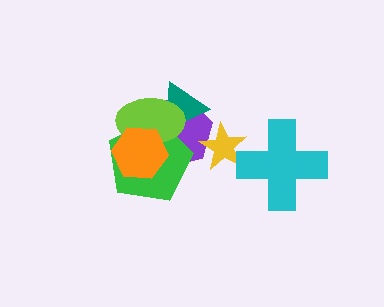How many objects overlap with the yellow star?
2 objects overlap with the yellow star.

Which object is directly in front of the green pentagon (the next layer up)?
The teal triangle is directly in front of the green pentagon.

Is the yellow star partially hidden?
Yes, it is partially covered by another shape.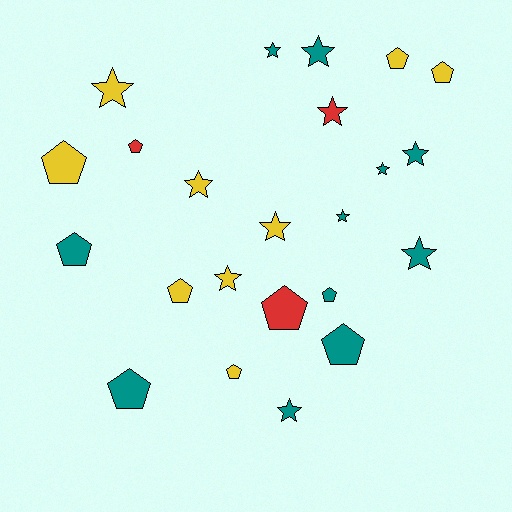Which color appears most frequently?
Teal, with 11 objects.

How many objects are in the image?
There are 23 objects.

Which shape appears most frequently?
Star, with 12 objects.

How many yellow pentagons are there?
There are 5 yellow pentagons.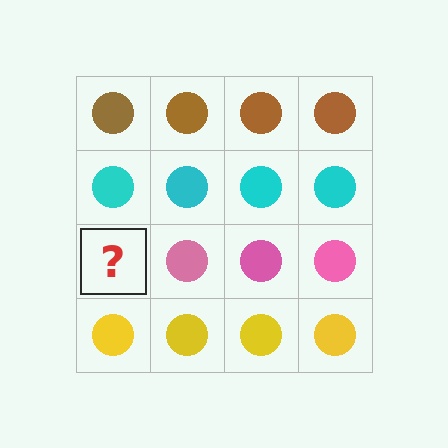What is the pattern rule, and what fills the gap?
The rule is that each row has a consistent color. The gap should be filled with a pink circle.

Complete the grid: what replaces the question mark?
The question mark should be replaced with a pink circle.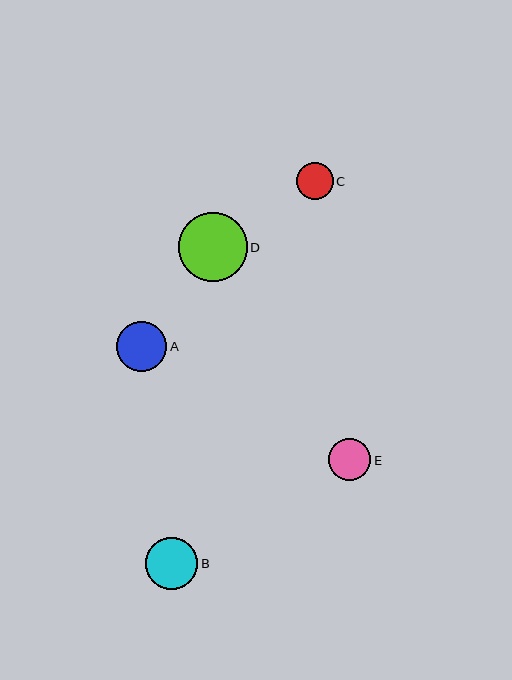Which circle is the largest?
Circle D is the largest with a size of approximately 69 pixels.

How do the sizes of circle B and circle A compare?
Circle B and circle A are approximately the same size.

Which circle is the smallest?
Circle C is the smallest with a size of approximately 37 pixels.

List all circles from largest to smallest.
From largest to smallest: D, B, A, E, C.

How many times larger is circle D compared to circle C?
Circle D is approximately 1.9 times the size of circle C.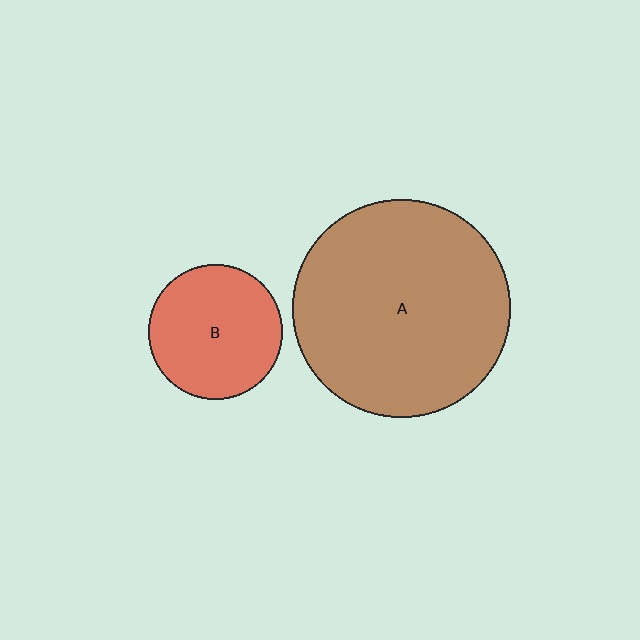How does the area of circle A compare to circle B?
Approximately 2.6 times.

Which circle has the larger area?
Circle A (brown).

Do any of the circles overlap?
No, none of the circles overlap.